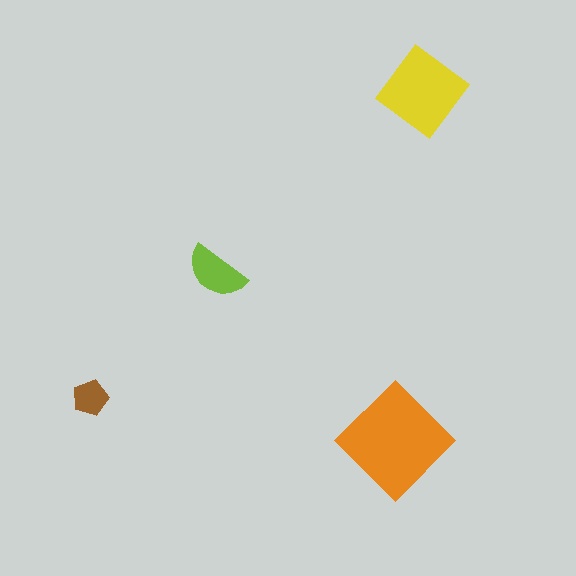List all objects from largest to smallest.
The orange diamond, the yellow diamond, the lime semicircle, the brown pentagon.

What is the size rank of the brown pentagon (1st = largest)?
4th.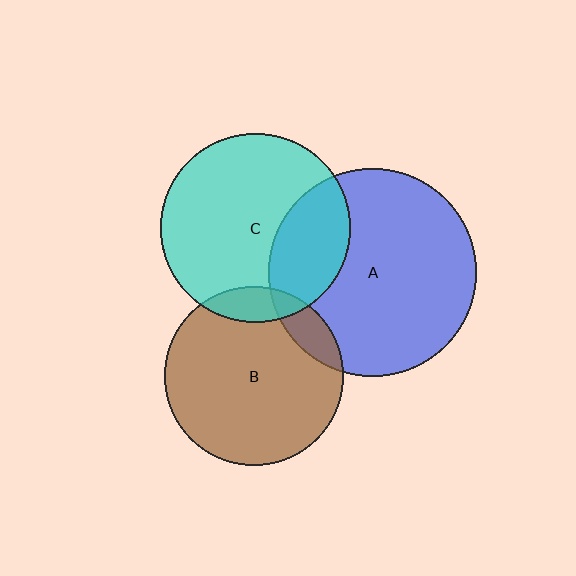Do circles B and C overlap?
Yes.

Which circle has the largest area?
Circle A (blue).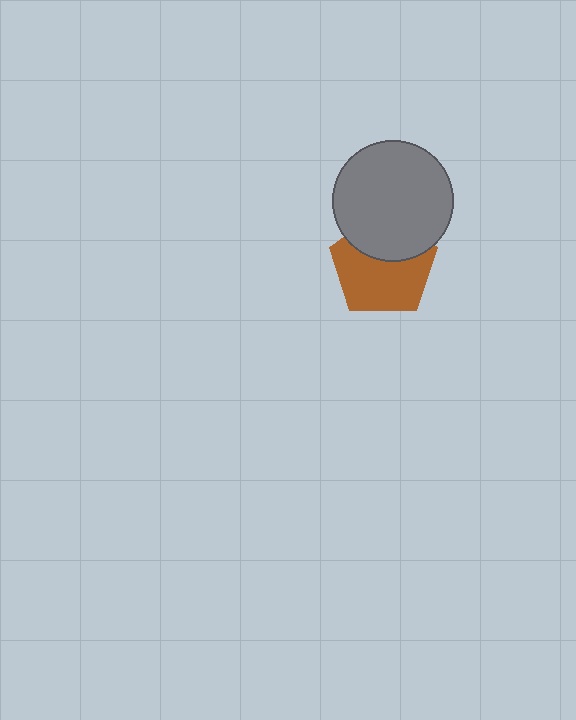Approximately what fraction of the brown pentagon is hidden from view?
Roughly 36% of the brown pentagon is hidden behind the gray circle.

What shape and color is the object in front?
The object in front is a gray circle.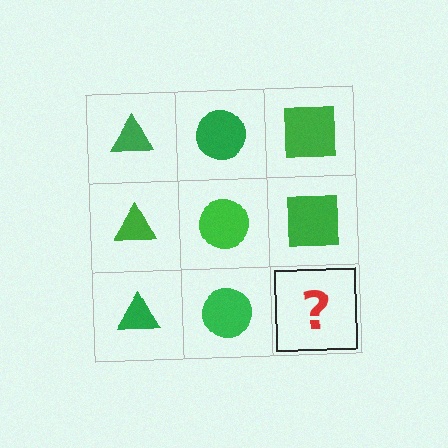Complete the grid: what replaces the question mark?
The question mark should be replaced with a green square.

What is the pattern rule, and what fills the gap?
The rule is that each column has a consistent shape. The gap should be filled with a green square.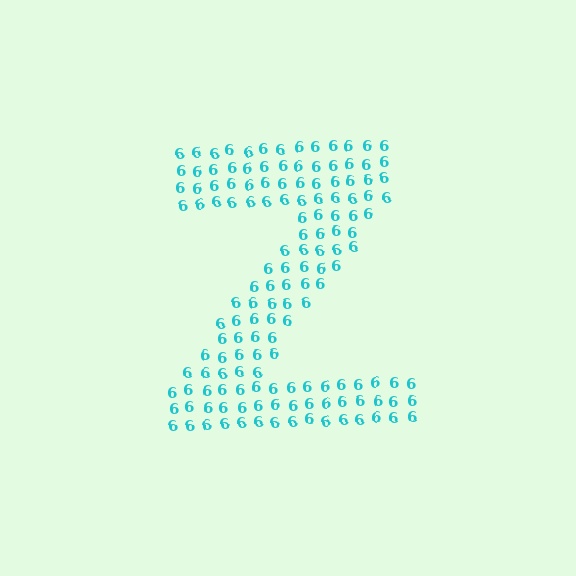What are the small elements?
The small elements are digit 6's.